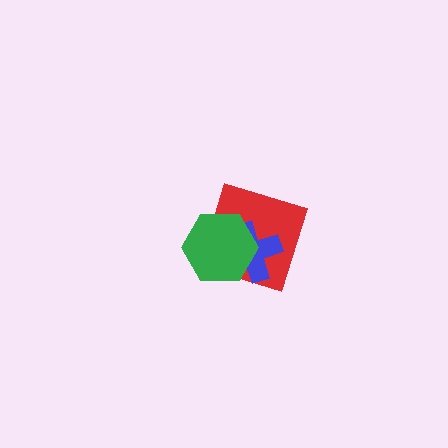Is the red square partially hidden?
Yes, it is partially covered by another shape.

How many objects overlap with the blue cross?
2 objects overlap with the blue cross.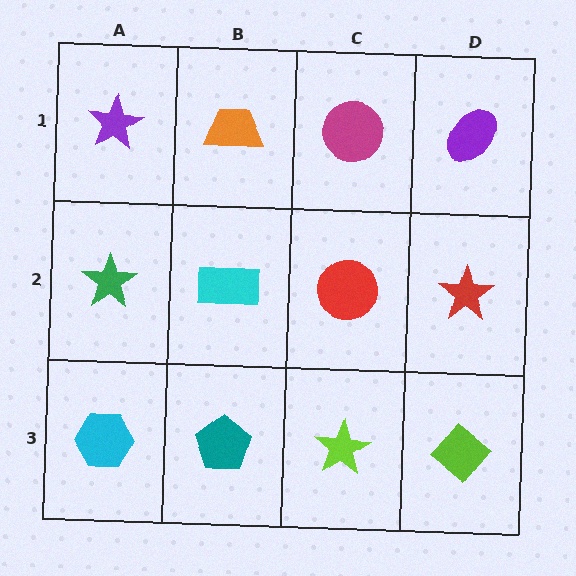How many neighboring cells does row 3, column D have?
2.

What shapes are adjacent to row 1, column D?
A red star (row 2, column D), a magenta circle (row 1, column C).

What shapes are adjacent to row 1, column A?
A green star (row 2, column A), an orange trapezoid (row 1, column B).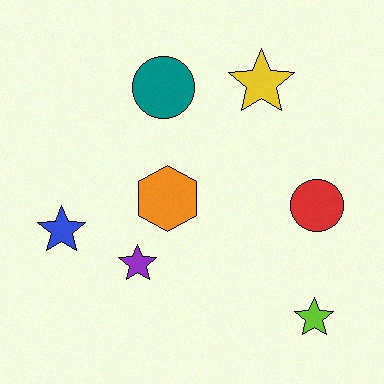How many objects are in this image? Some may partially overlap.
There are 7 objects.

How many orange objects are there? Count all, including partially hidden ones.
There is 1 orange object.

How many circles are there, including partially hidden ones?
There are 2 circles.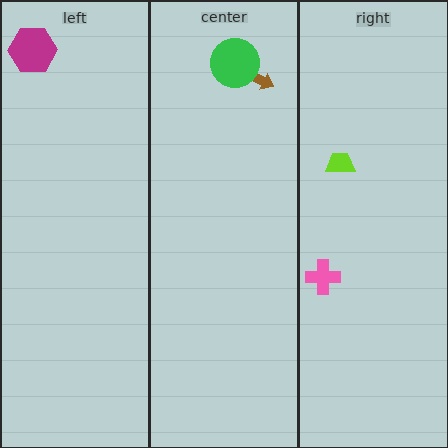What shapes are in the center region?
The brown arrow, the green circle.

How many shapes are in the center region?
2.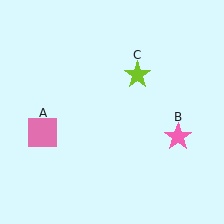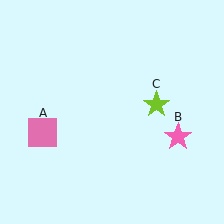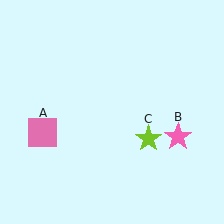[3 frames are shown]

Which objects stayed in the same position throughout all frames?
Pink square (object A) and pink star (object B) remained stationary.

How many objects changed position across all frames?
1 object changed position: lime star (object C).